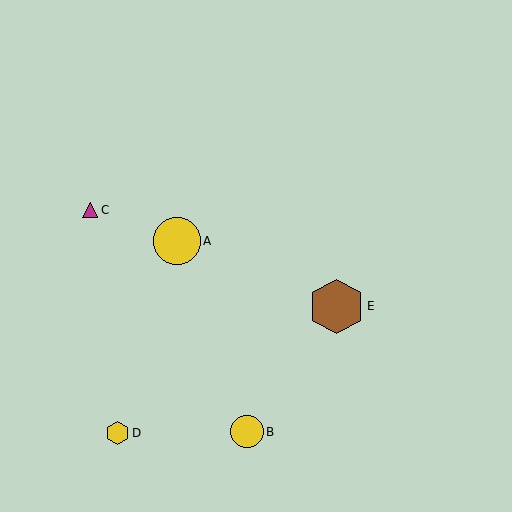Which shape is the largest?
The brown hexagon (labeled E) is the largest.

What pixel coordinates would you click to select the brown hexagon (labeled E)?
Click at (336, 306) to select the brown hexagon E.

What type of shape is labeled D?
Shape D is a yellow hexagon.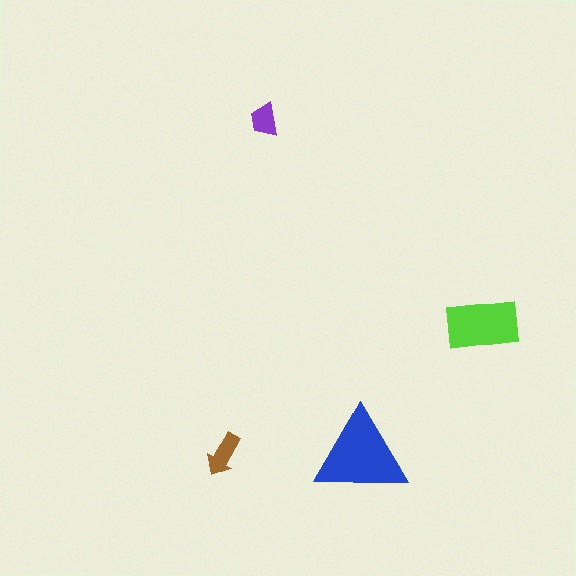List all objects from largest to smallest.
The blue triangle, the lime rectangle, the brown arrow, the purple trapezoid.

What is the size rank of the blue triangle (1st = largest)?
1st.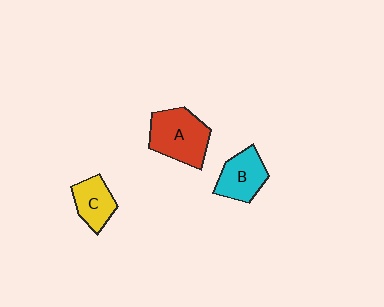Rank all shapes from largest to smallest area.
From largest to smallest: A (red), B (cyan), C (yellow).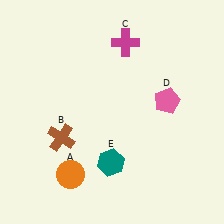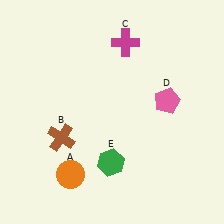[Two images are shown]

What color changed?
The hexagon (E) changed from teal in Image 1 to green in Image 2.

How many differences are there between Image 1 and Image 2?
There is 1 difference between the two images.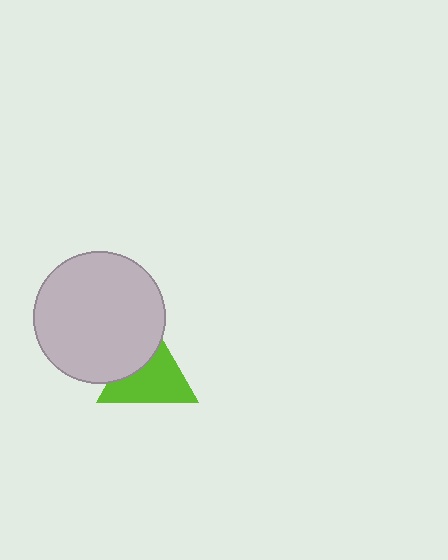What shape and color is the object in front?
The object in front is a light gray circle.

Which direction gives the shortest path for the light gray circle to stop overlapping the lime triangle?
Moving toward the upper-left gives the shortest separation.